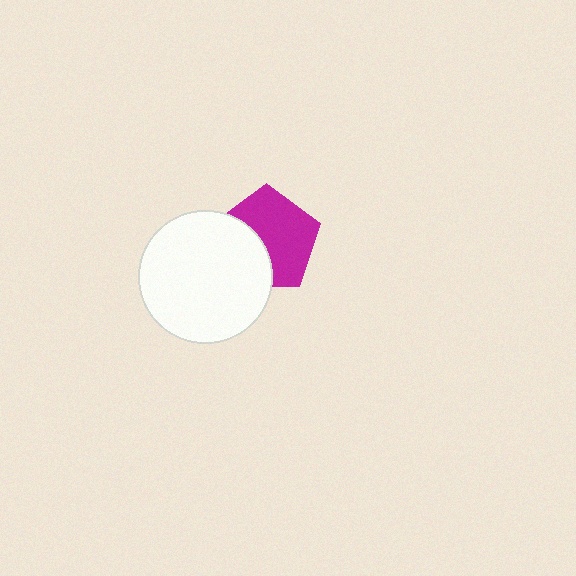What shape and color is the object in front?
The object in front is a white circle.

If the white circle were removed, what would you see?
You would see the complete magenta pentagon.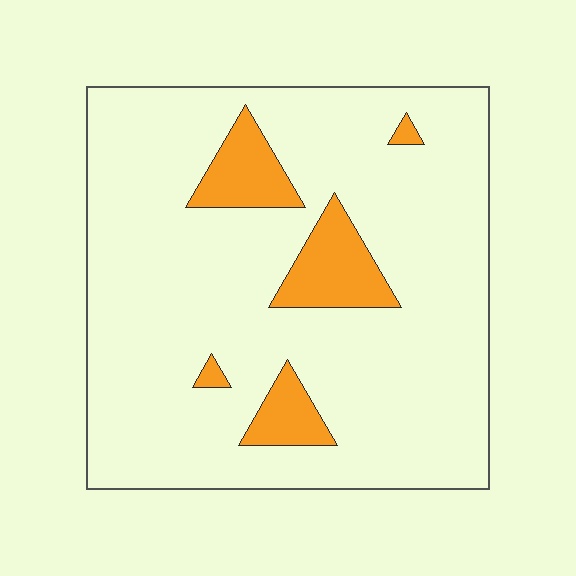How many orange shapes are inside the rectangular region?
5.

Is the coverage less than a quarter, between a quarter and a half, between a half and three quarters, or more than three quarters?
Less than a quarter.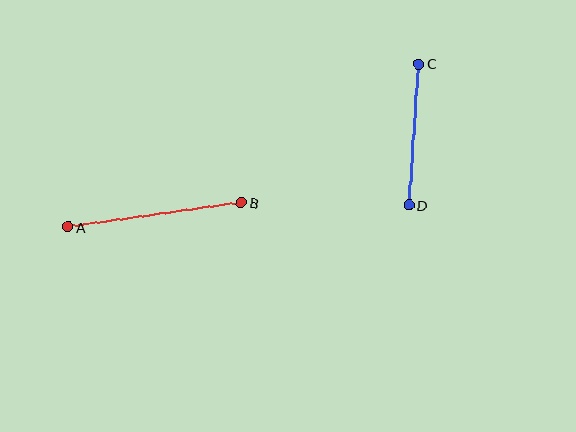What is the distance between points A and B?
The distance is approximately 175 pixels.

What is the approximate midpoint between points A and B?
The midpoint is at approximately (155, 215) pixels.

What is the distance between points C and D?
The distance is approximately 142 pixels.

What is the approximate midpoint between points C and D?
The midpoint is at approximately (414, 135) pixels.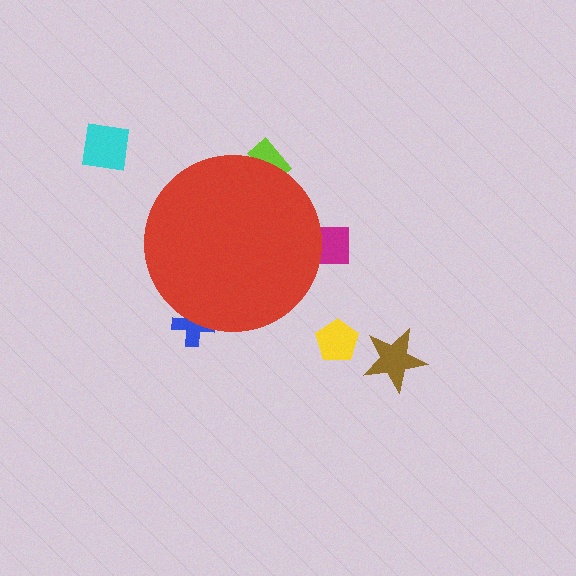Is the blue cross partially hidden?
Yes, the blue cross is partially hidden behind the red circle.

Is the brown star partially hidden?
No, the brown star is fully visible.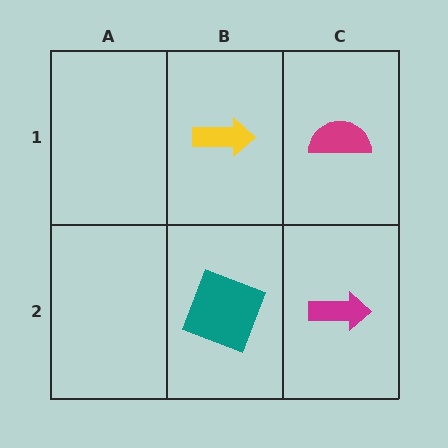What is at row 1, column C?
A magenta semicircle.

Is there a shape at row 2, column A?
No, that cell is empty.